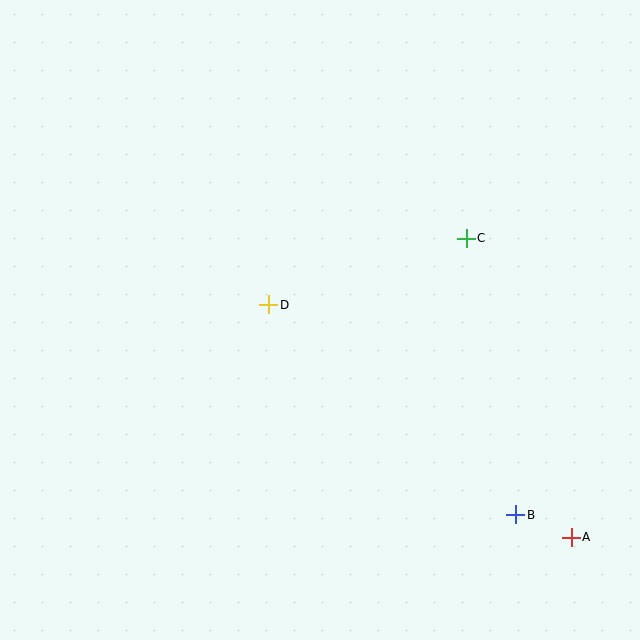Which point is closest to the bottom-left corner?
Point D is closest to the bottom-left corner.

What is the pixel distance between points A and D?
The distance between A and D is 382 pixels.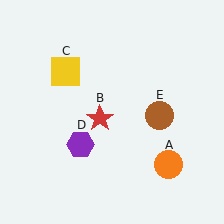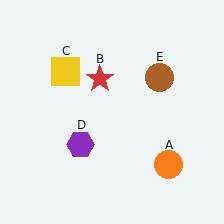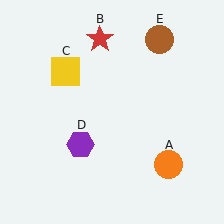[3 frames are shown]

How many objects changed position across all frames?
2 objects changed position: red star (object B), brown circle (object E).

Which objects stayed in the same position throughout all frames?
Orange circle (object A) and yellow square (object C) and purple hexagon (object D) remained stationary.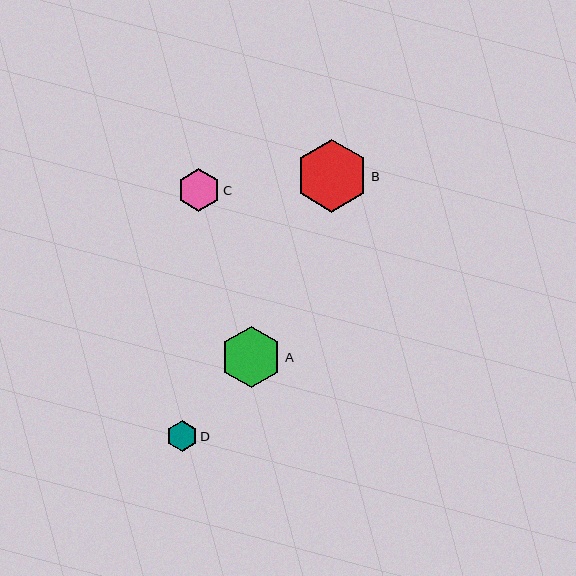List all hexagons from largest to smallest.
From largest to smallest: B, A, C, D.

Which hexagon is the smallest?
Hexagon D is the smallest with a size of approximately 31 pixels.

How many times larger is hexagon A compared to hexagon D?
Hexagon A is approximately 2.0 times the size of hexagon D.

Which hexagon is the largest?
Hexagon B is the largest with a size of approximately 72 pixels.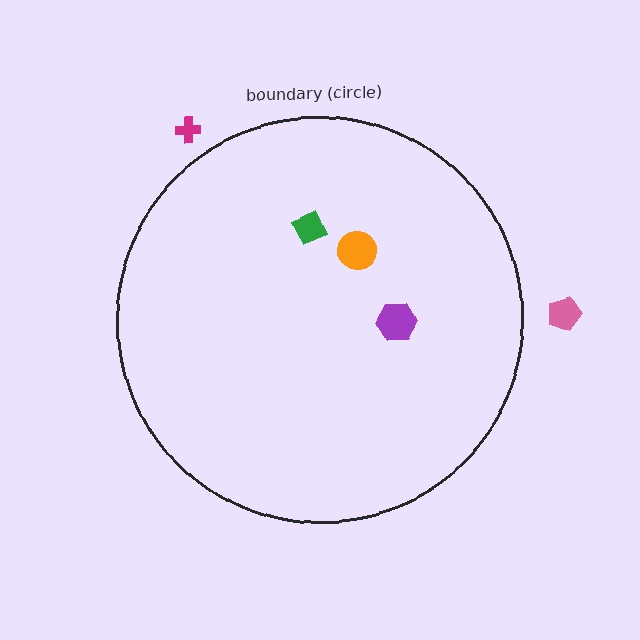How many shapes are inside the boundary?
3 inside, 2 outside.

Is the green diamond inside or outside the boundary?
Inside.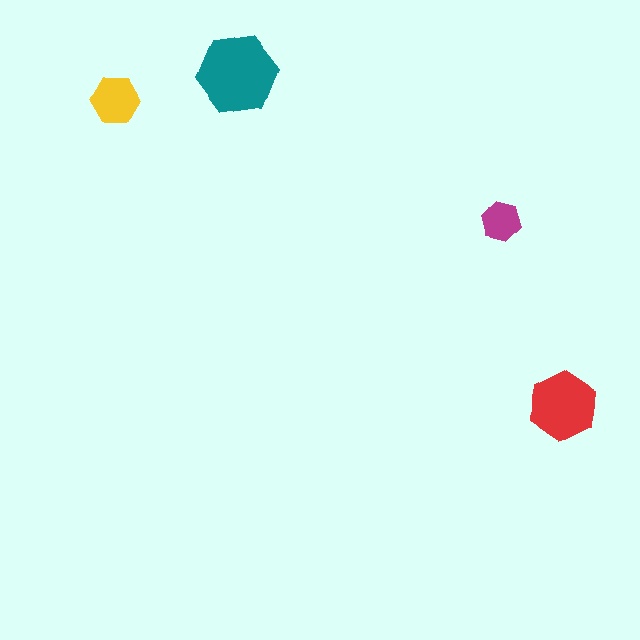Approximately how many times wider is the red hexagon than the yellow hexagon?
About 1.5 times wider.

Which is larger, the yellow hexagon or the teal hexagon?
The teal one.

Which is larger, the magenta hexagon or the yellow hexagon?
The yellow one.